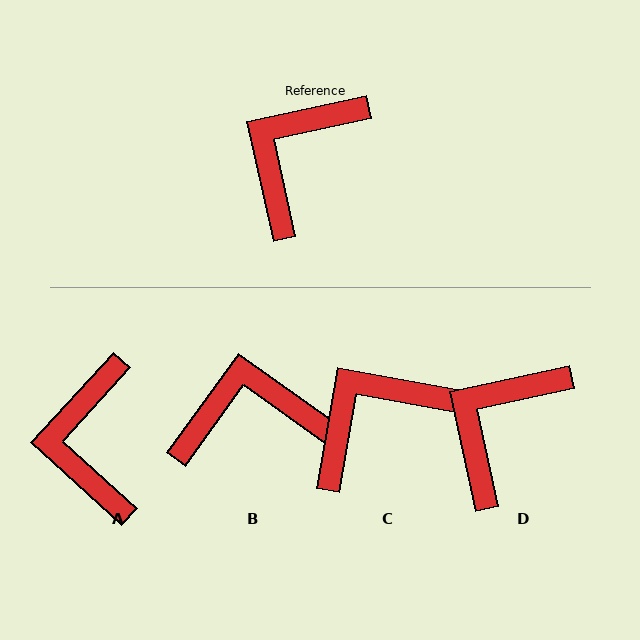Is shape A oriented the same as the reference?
No, it is off by about 35 degrees.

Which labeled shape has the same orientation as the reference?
D.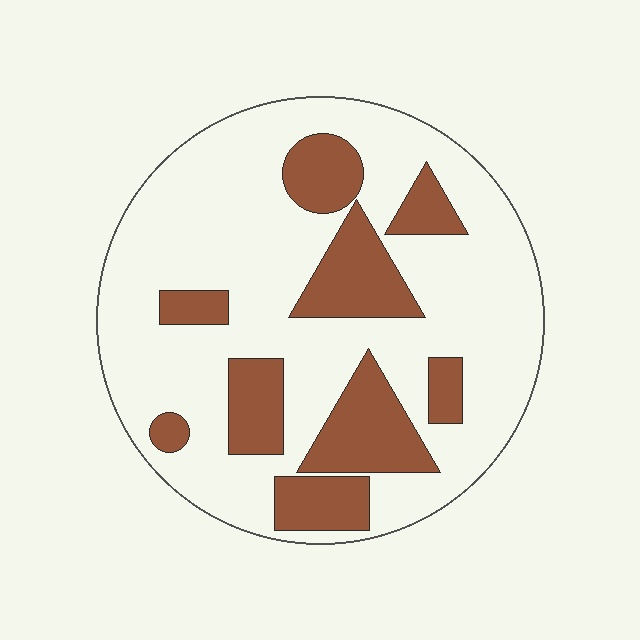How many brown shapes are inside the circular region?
9.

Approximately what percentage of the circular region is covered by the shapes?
Approximately 25%.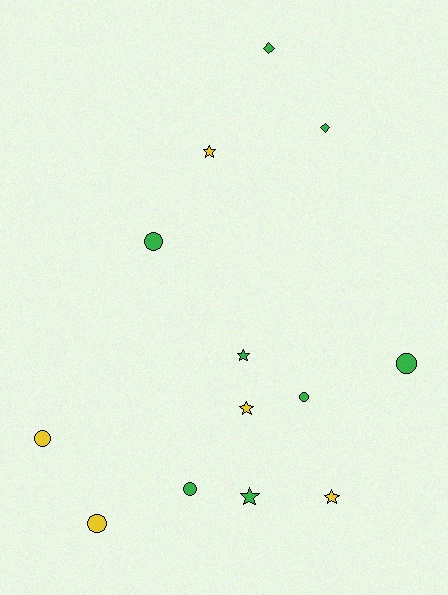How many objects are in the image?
There are 13 objects.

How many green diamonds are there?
There are 2 green diamonds.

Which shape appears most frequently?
Circle, with 6 objects.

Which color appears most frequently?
Green, with 8 objects.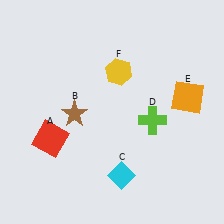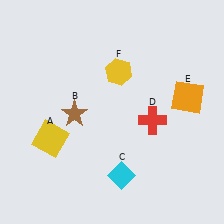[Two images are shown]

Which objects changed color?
A changed from red to yellow. D changed from lime to red.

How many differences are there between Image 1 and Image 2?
There are 2 differences between the two images.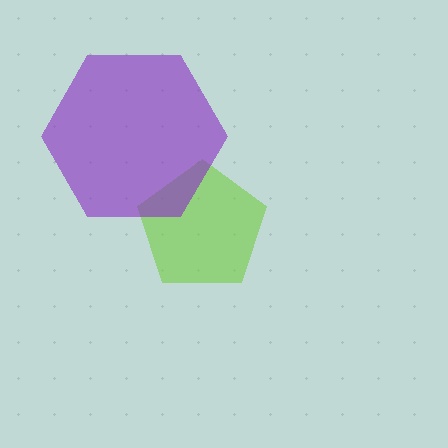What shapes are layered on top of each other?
The layered shapes are: a lime pentagon, a purple hexagon.